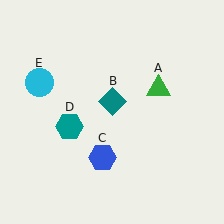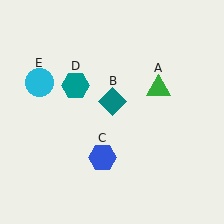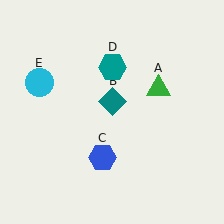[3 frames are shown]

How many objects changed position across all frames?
1 object changed position: teal hexagon (object D).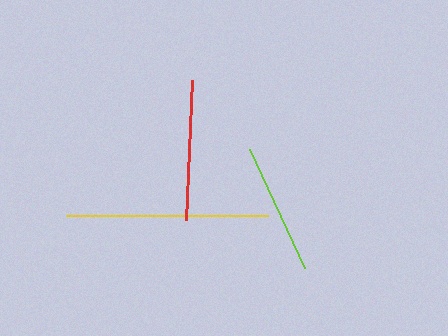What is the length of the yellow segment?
The yellow segment is approximately 201 pixels long.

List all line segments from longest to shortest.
From longest to shortest: yellow, red, lime.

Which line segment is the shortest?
The lime line is the shortest at approximately 131 pixels.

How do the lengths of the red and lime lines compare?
The red and lime lines are approximately the same length.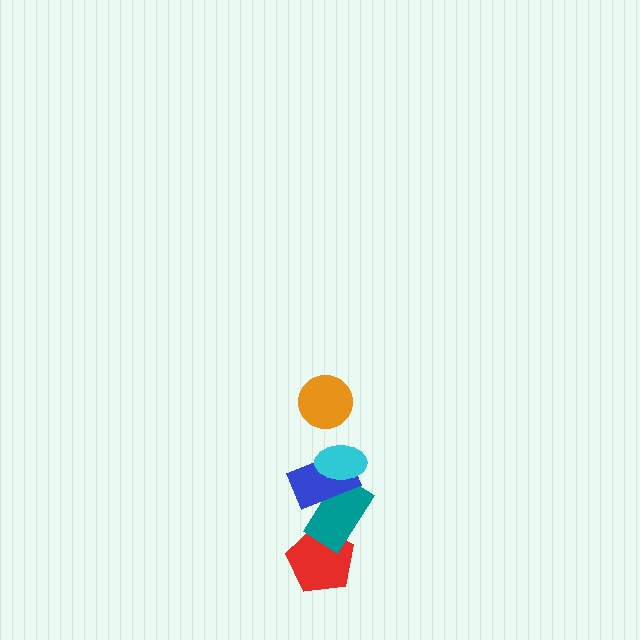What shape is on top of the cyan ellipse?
The orange circle is on top of the cyan ellipse.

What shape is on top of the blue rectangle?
The cyan ellipse is on top of the blue rectangle.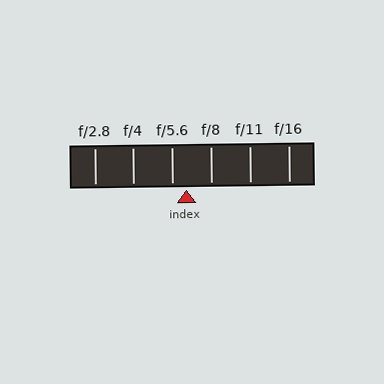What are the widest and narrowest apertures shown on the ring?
The widest aperture shown is f/2.8 and the narrowest is f/16.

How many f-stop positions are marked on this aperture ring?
There are 6 f-stop positions marked.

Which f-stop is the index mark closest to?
The index mark is closest to f/5.6.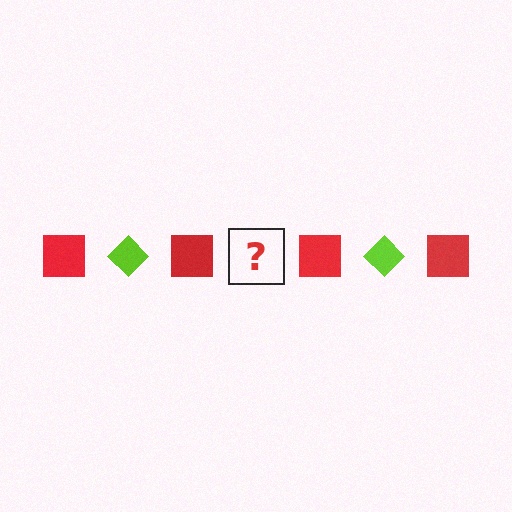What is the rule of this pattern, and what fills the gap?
The rule is that the pattern alternates between red square and lime diamond. The gap should be filled with a lime diamond.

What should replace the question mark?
The question mark should be replaced with a lime diamond.